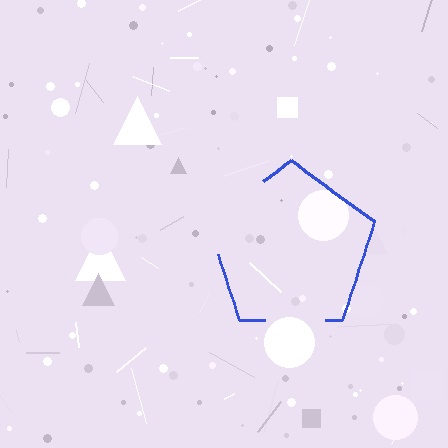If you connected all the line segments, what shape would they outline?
They would outline a pentagon.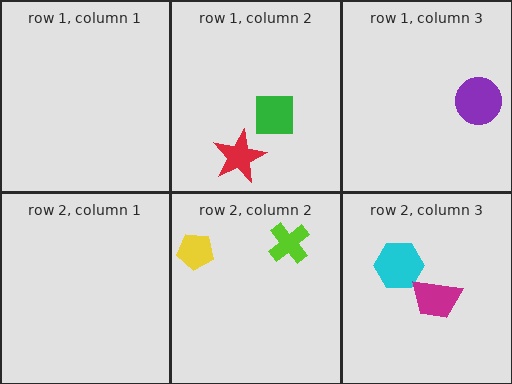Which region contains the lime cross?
The row 2, column 2 region.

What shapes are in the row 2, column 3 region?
The cyan hexagon, the magenta trapezoid.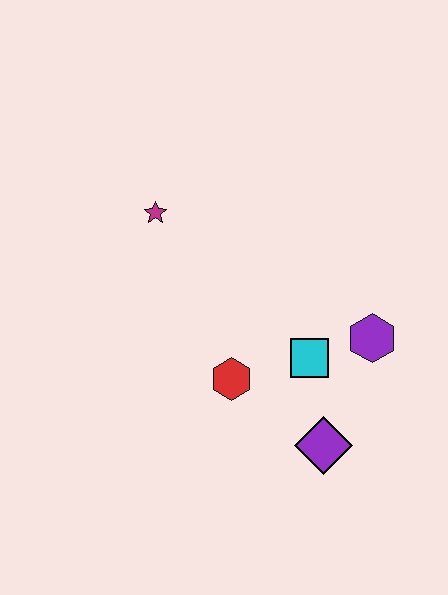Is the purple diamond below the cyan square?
Yes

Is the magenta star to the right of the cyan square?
No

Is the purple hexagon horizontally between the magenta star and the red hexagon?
No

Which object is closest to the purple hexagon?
The cyan square is closest to the purple hexagon.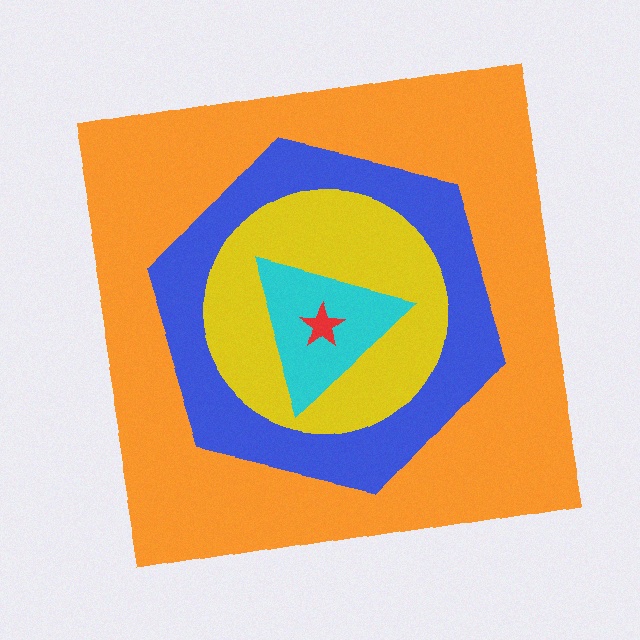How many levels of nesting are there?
5.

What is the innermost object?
The red star.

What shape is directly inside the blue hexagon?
The yellow circle.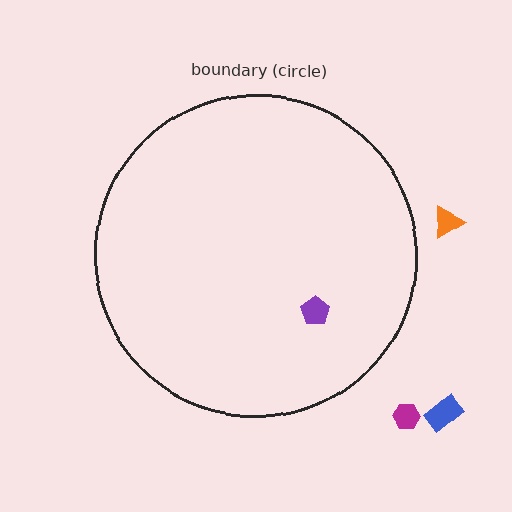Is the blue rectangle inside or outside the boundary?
Outside.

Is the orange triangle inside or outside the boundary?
Outside.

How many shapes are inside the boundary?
1 inside, 3 outside.